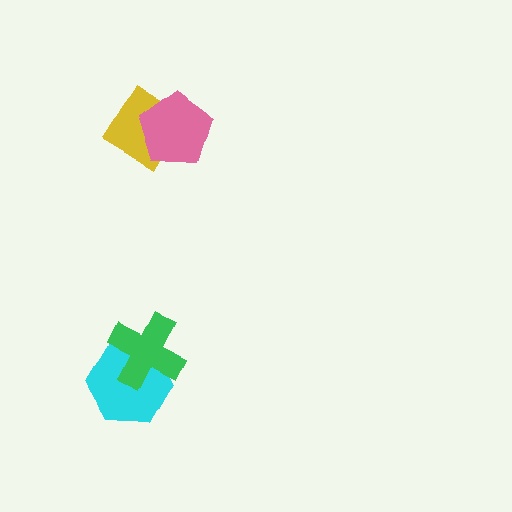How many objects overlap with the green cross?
1 object overlaps with the green cross.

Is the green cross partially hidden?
No, no other shape covers it.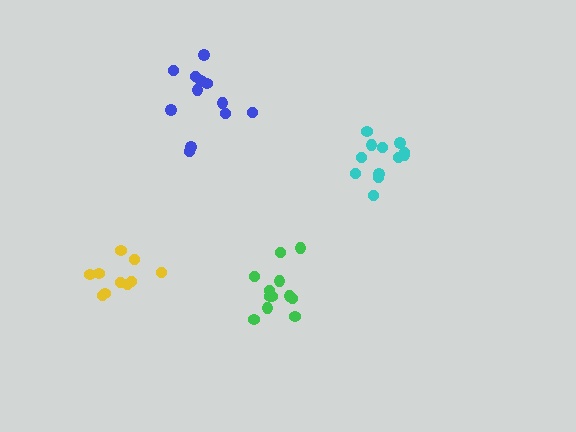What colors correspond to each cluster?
The clusters are colored: yellow, blue, cyan, green.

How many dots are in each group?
Group 1: 10 dots, Group 2: 12 dots, Group 3: 12 dots, Group 4: 12 dots (46 total).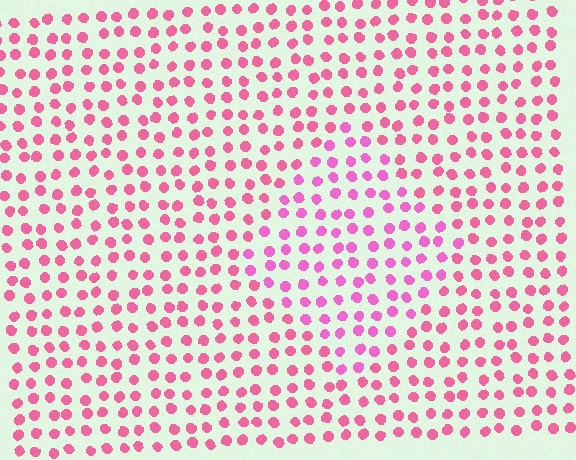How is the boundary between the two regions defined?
The boundary is defined purely by a slight shift in hue (about 21 degrees). Spacing, size, and orientation are identical on both sides.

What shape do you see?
I see a diamond.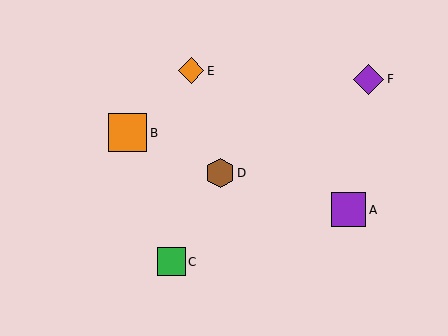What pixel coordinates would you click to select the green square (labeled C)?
Click at (171, 262) to select the green square C.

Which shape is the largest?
The orange square (labeled B) is the largest.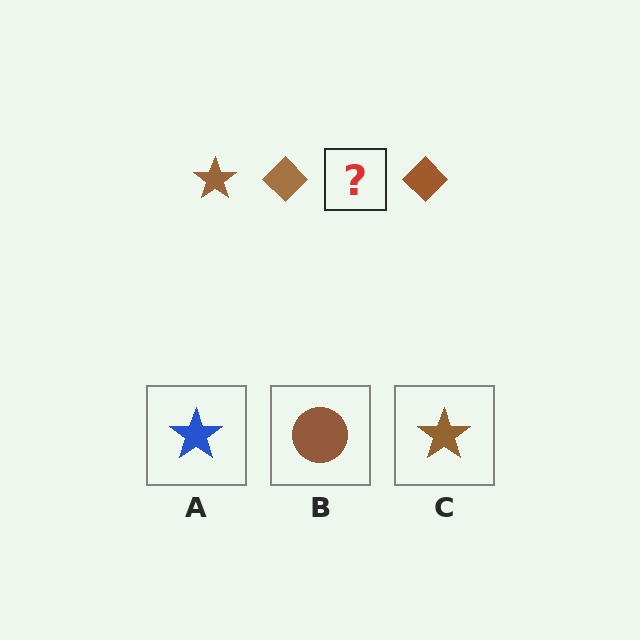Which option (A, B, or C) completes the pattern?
C.